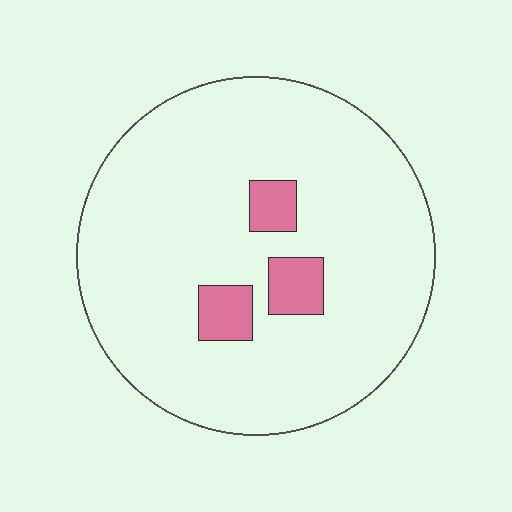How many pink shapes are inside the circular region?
3.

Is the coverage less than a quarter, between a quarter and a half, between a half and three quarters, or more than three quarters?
Less than a quarter.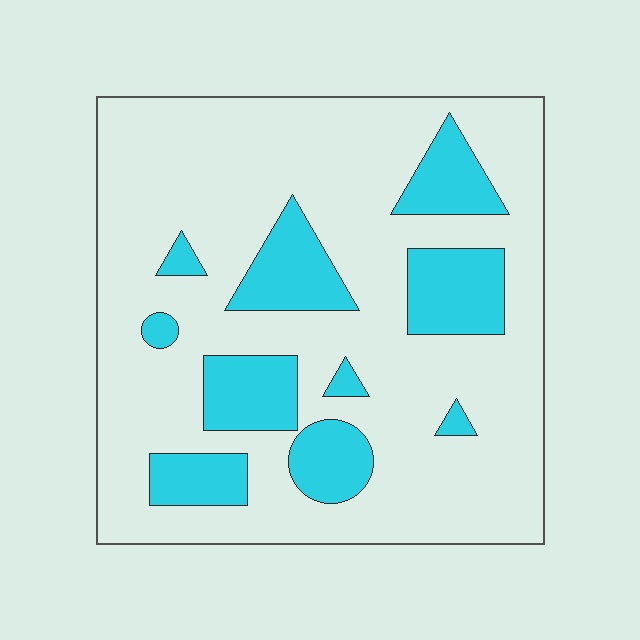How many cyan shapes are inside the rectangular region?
10.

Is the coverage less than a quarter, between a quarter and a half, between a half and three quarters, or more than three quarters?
Less than a quarter.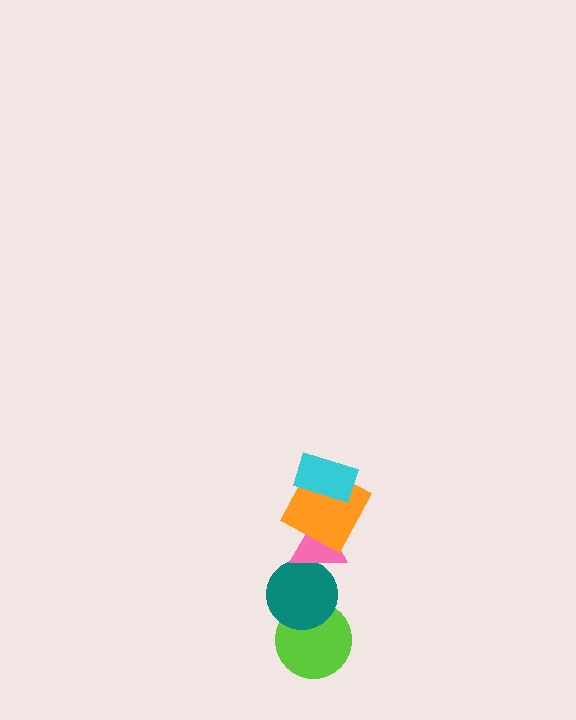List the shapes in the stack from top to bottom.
From top to bottom: the cyan rectangle, the orange square, the pink triangle, the teal circle, the lime circle.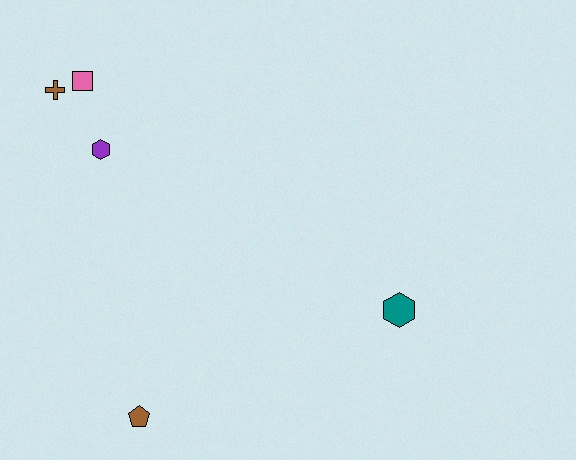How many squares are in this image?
There is 1 square.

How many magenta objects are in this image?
There are no magenta objects.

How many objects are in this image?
There are 5 objects.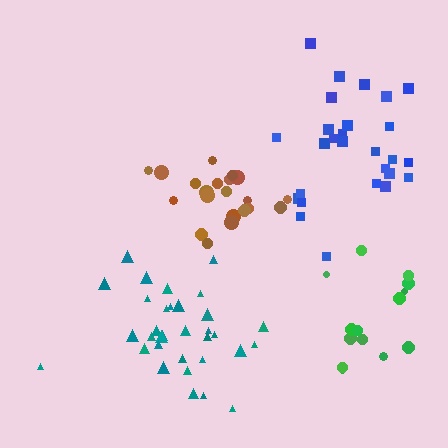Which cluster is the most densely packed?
Brown.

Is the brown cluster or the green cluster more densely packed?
Brown.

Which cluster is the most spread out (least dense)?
Green.